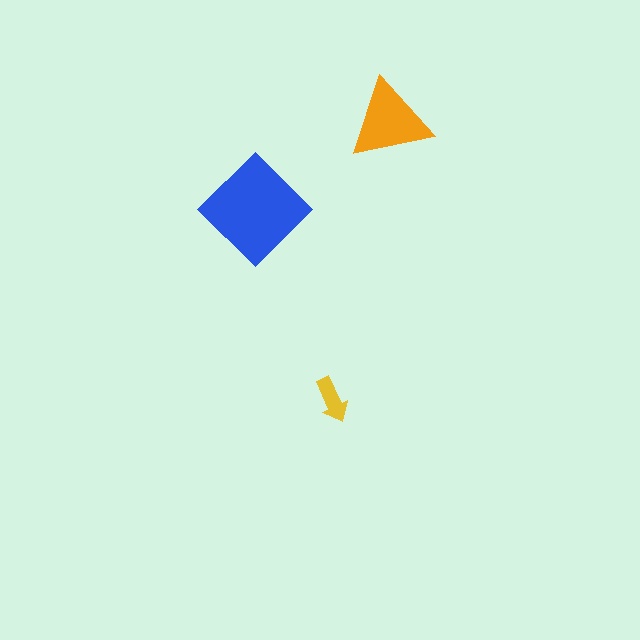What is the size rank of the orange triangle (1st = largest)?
2nd.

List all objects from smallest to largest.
The yellow arrow, the orange triangle, the blue diamond.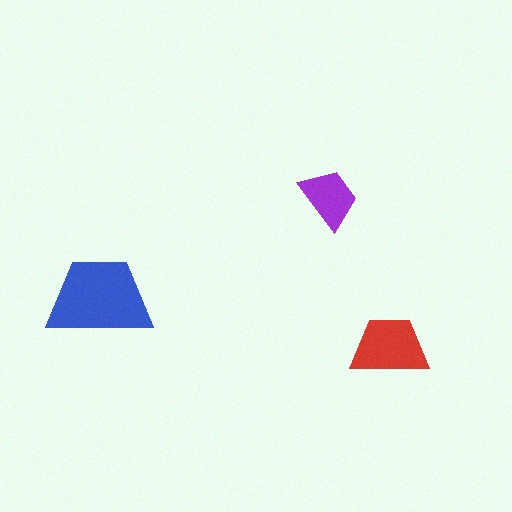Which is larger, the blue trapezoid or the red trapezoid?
The blue one.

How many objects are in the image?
There are 3 objects in the image.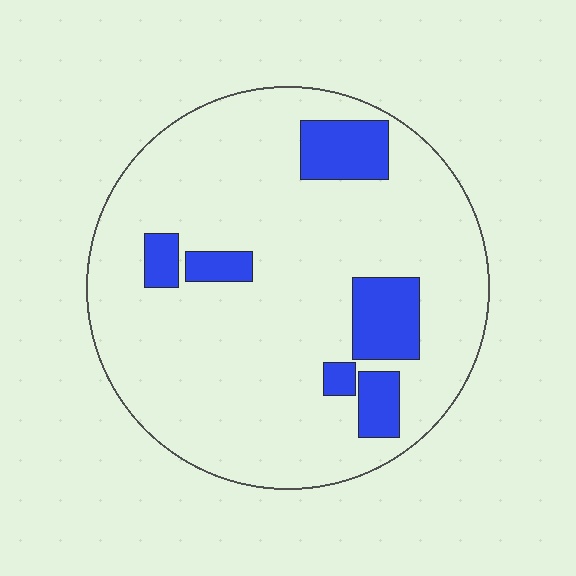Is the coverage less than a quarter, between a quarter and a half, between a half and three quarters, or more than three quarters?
Less than a quarter.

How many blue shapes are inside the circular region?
6.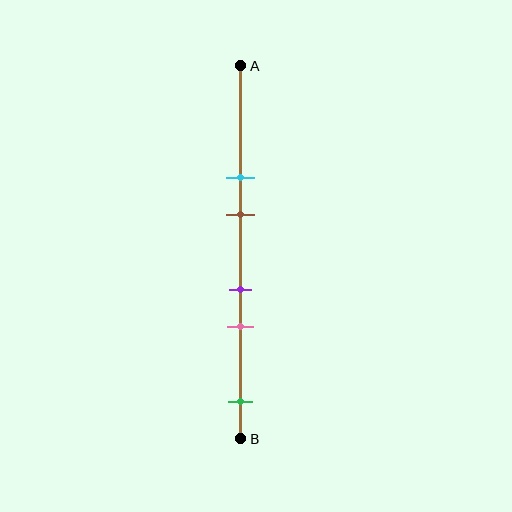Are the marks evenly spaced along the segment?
No, the marks are not evenly spaced.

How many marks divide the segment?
There are 5 marks dividing the segment.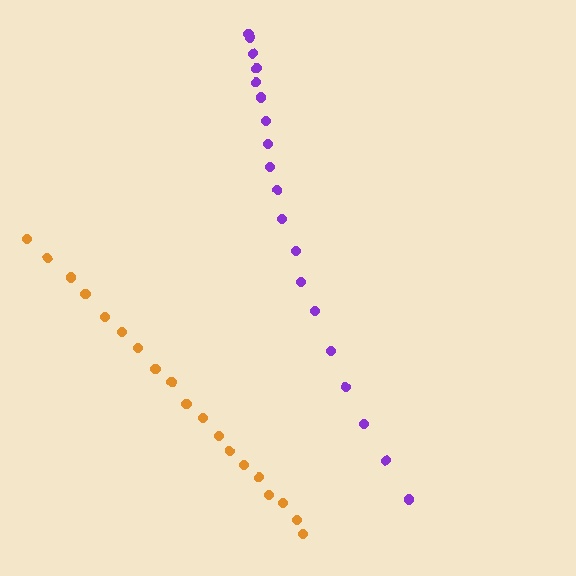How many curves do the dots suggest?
There are 2 distinct paths.